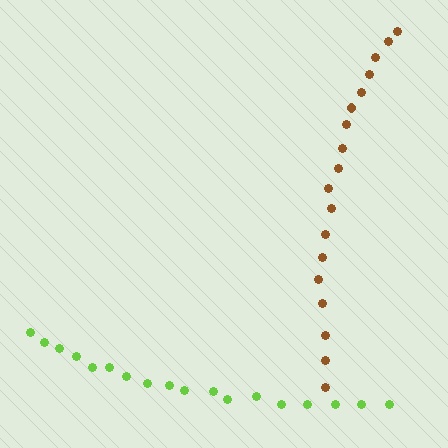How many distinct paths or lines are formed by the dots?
There are 2 distinct paths.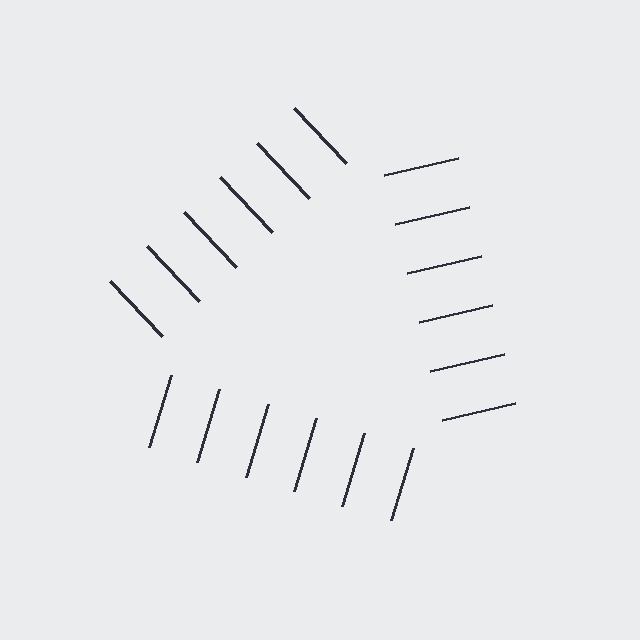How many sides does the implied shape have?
3 sides — the line-ends trace a triangle.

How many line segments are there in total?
18 — 6 along each of the 3 edges.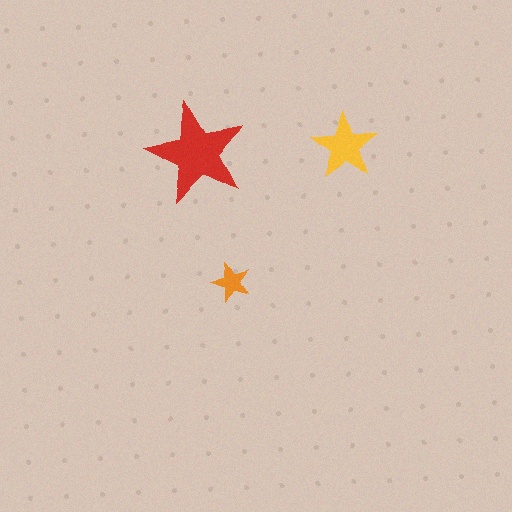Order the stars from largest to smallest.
the red one, the yellow one, the orange one.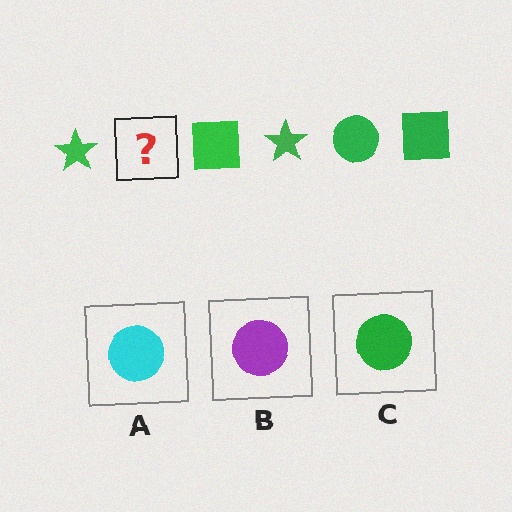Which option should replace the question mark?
Option C.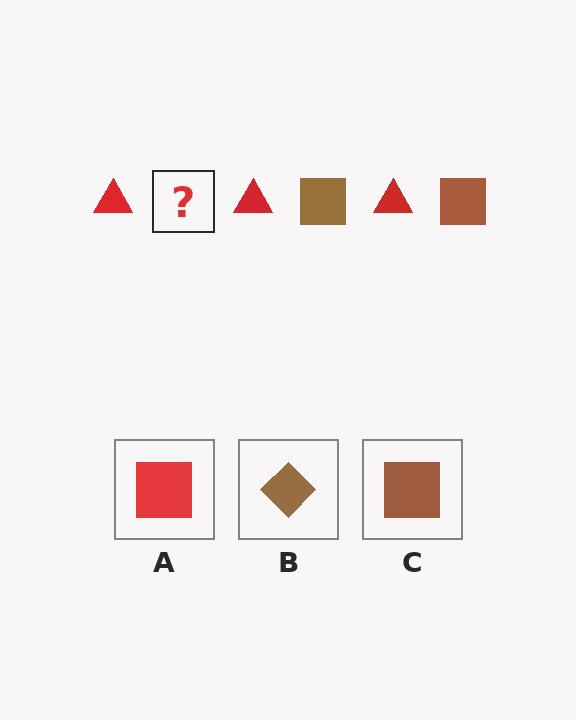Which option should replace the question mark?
Option C.